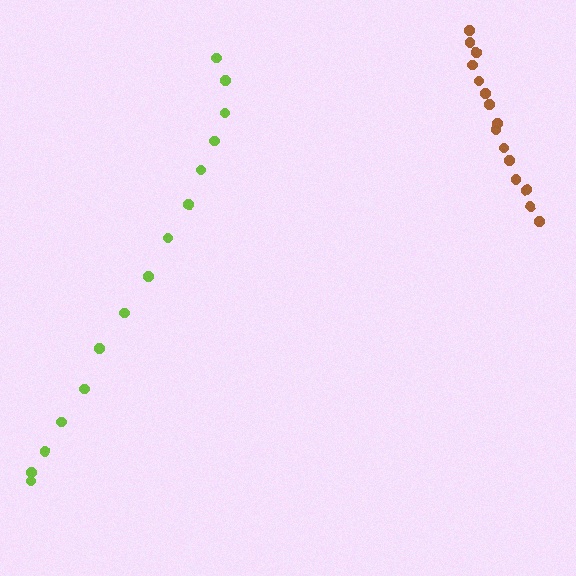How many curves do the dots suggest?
There are 2 distinct paths.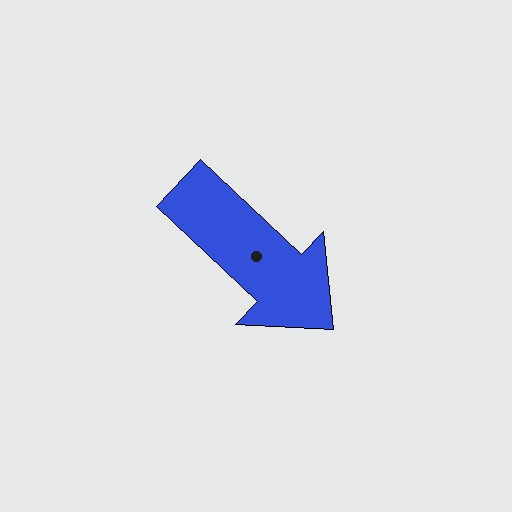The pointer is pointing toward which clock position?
Roughly 4 o'clock.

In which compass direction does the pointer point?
Southeast.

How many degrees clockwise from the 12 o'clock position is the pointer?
Approximately 133 degrees.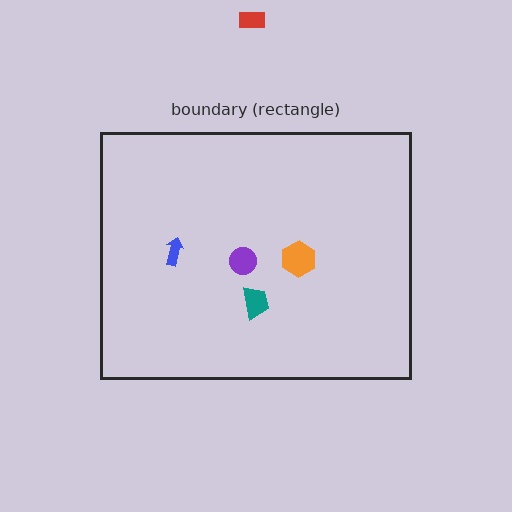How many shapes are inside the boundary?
4 inside, 1 outside.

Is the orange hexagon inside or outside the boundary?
Inside.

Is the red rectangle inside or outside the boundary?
Outside.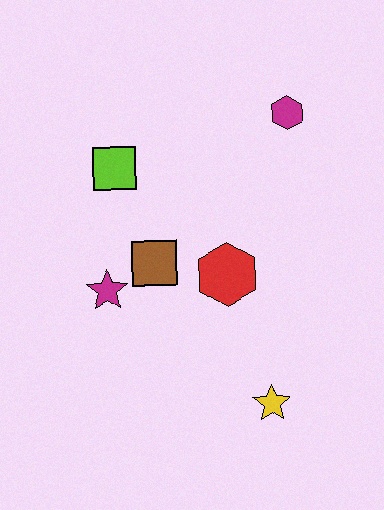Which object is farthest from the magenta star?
The magenta hexagon is farthest from the magenta star.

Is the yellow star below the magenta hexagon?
Yes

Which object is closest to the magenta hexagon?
The red hexagon is closest to the magenta hexagon.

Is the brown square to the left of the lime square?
No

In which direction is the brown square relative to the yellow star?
The brown square is above the yellow star.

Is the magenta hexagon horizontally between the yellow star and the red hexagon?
No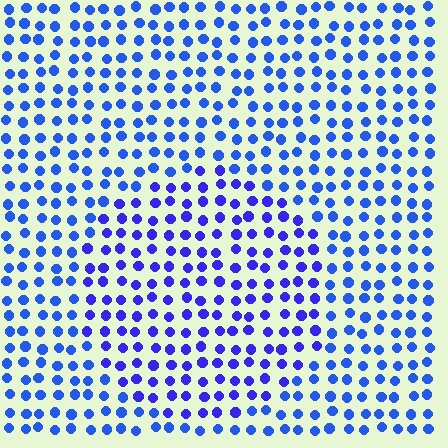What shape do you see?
I see a circle.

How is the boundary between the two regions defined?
The boundary is defined purely by a slight shift in hue (about 21 degrees). Spacing, size, and orientation are identical on both sides.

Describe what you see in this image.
The image is filled with small blue elements in a uniform arrangement. A circle-shaped region is visible where the elements are tinted to a slightly different hue, forming a subtle color boundary.